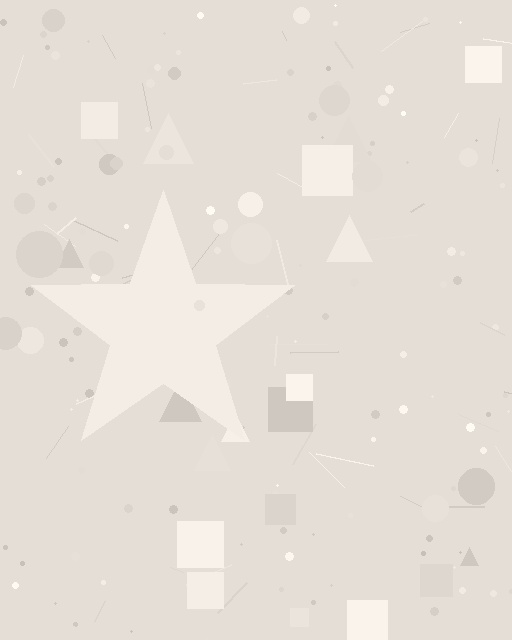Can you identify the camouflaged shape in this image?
The camouflaged shape is a star.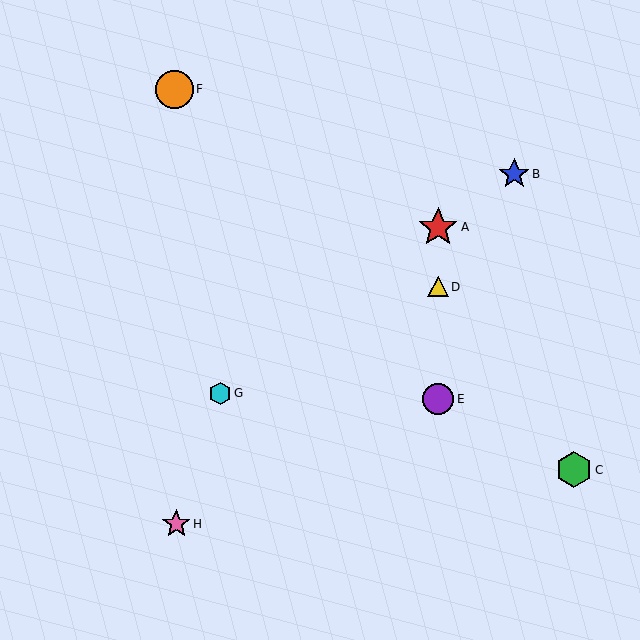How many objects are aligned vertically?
3 objects (A, D, E) are aligned vertically.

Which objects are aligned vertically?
Objects A, D, E are aligned vertically.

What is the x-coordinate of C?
Object C is at x≈574.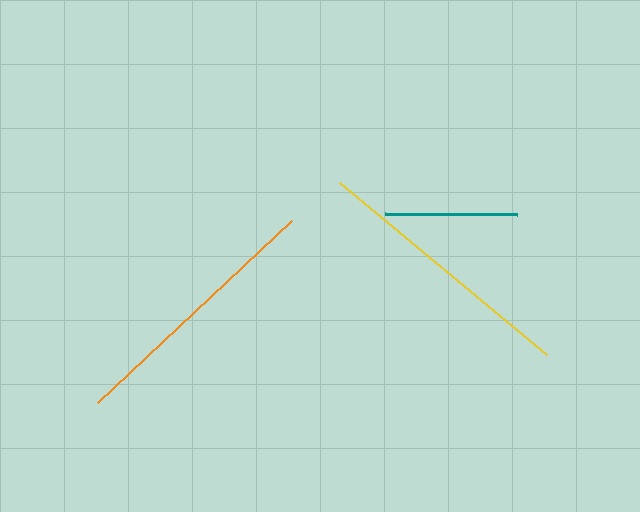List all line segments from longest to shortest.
From longest to shortest: yellow, orange, teal.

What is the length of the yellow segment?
The yellow segment is approximately 270 pixels long.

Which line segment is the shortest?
The teal line is the shortest at approximately 132 pixels.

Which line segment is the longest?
The yellow line is the longest at approximately 270 pixels.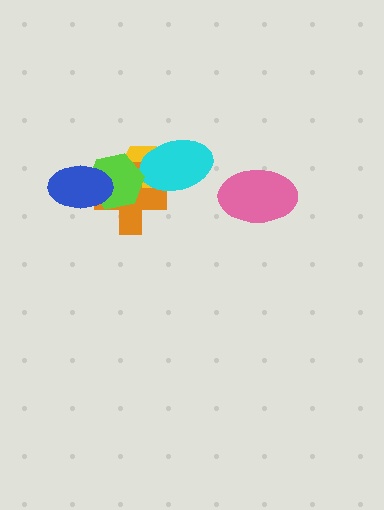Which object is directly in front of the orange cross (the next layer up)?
The cyan ellipse is directly in front of the orange cross.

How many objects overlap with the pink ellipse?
0 objects overlap with the pink ellipse.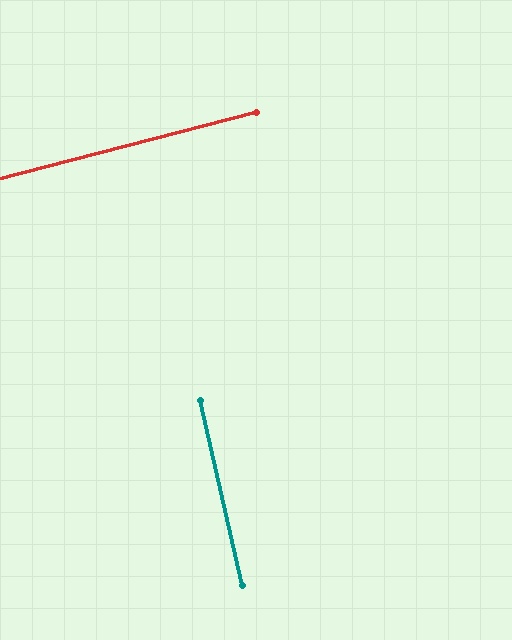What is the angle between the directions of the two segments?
Approximately 88 degrees.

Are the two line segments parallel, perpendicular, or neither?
Perpendicular — they meet at approximately 88°.